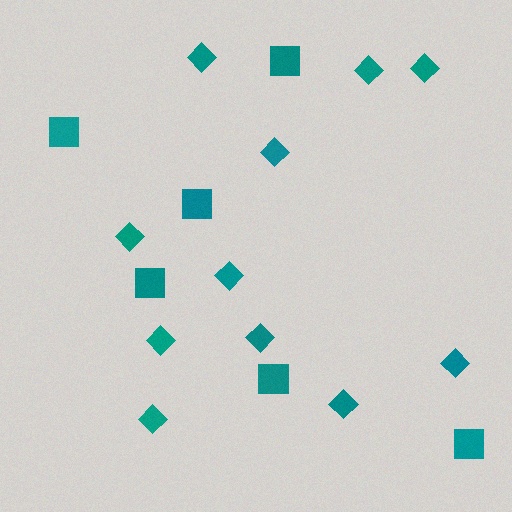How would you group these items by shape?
There are 2 groups: one group of squares (6) and one group of diamonds (11).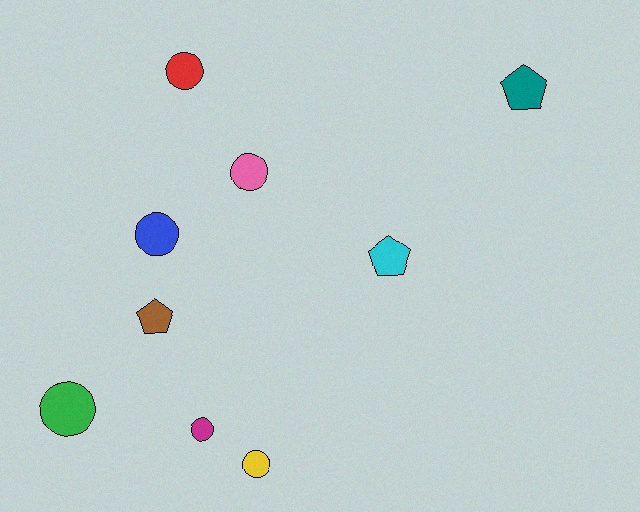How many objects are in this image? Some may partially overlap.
There are 9 objects.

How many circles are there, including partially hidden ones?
There are 6 circles.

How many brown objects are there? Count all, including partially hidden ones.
There is 1 brown object.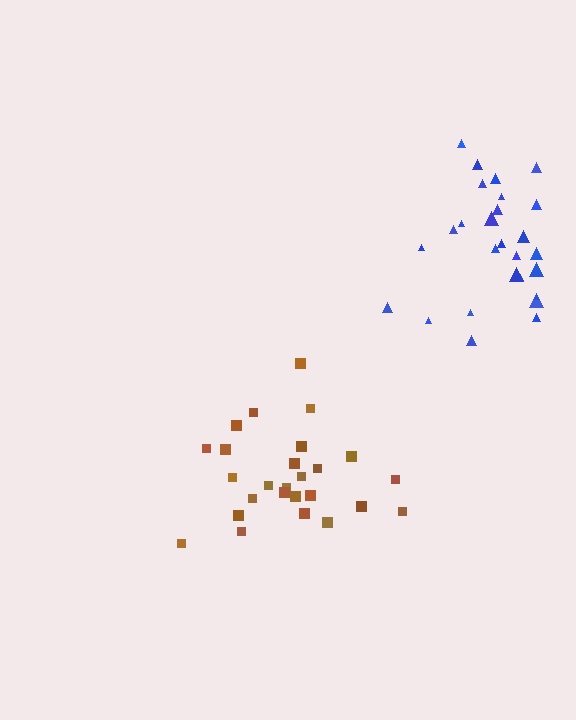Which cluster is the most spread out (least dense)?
Blue.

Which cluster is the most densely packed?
Brown.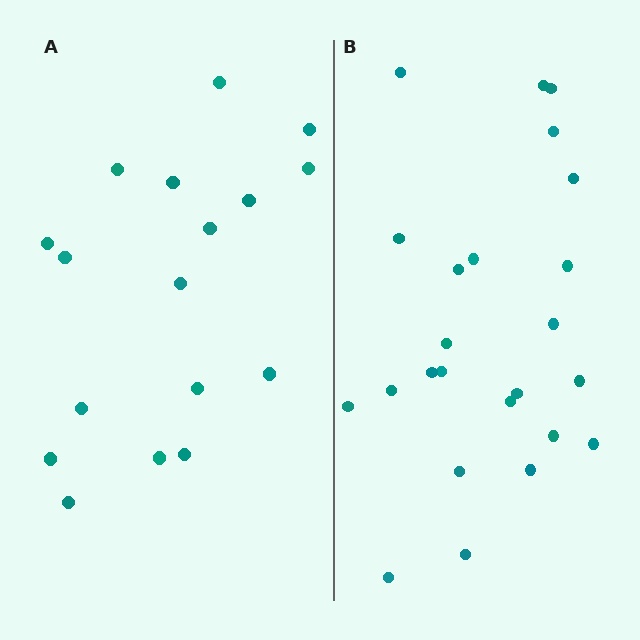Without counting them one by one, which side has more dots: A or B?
Region B (the right region) has more dots.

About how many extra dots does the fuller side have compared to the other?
Region B has roughly 8 or so more dots than region A.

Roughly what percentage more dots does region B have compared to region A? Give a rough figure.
About 40% more.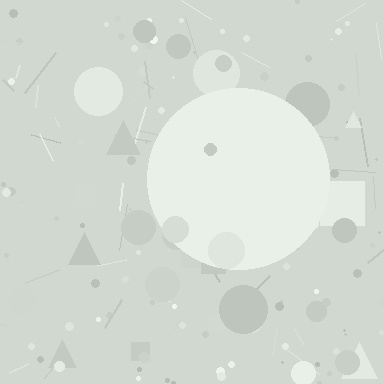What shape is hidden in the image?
A circle is hidden in the image.